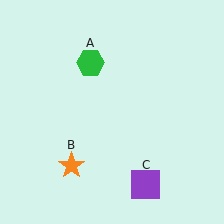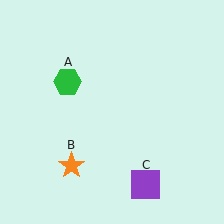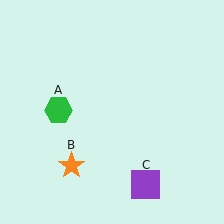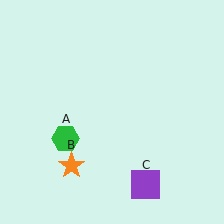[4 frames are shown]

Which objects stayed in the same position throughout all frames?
Orange star (object B) and purple square (object C) remained stationary.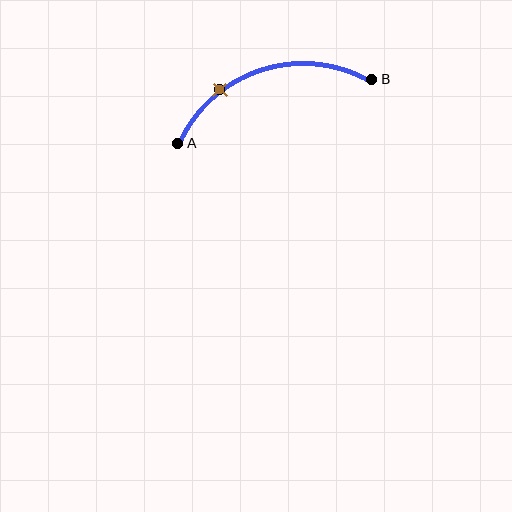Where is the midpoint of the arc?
The arc midpoint is the point on the curve farthest from the straight line joining A and B. It sits above that line.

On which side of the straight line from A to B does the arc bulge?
The arc bulges above the straight line connecting A and B.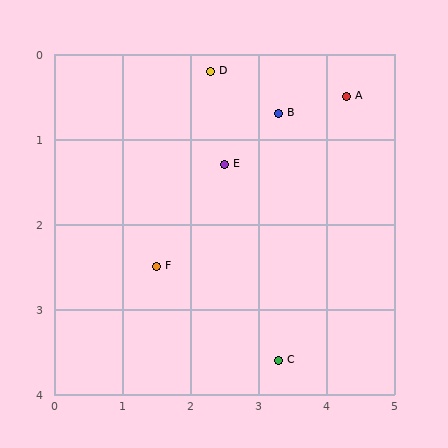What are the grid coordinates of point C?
Point C is at approximately (3.3, 3.6).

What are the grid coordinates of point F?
Point F is at approximately (1.5, 2.5).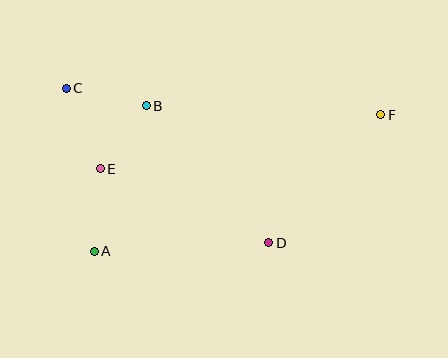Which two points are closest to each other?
Points B and E are closest to each other.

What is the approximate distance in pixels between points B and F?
The distance between B and F is approximately 234 pixels.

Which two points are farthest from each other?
Points A and F are farthest from each other.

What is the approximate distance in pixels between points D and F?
The distance between D and F is approximately 170 pixels.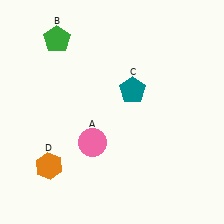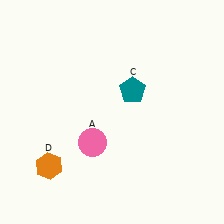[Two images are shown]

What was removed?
The green pentagon (B) was removed in Image 2.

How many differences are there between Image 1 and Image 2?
There is 1 difference between the two images.